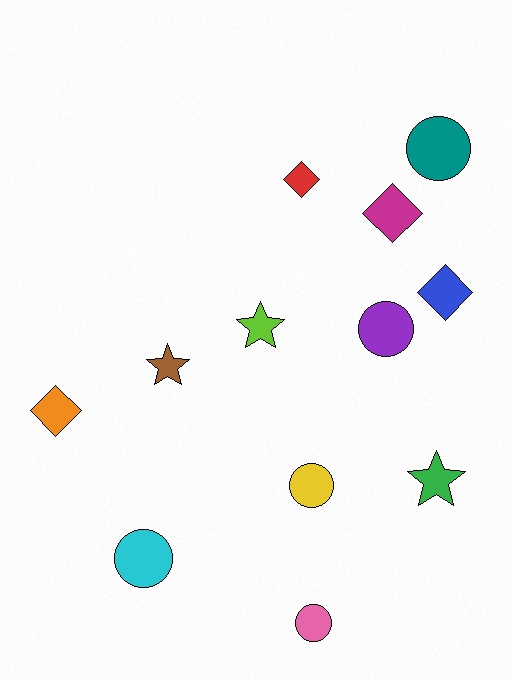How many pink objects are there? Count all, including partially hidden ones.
There is 1 pink object.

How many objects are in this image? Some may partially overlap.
There are 12 objects.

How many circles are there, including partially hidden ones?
There are 5 circles.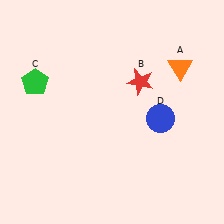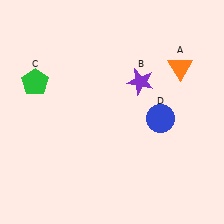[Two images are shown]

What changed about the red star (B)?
In Image 1, B is red. In Image 2, it changed to purple.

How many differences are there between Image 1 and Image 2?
There is 1 difference between the two images.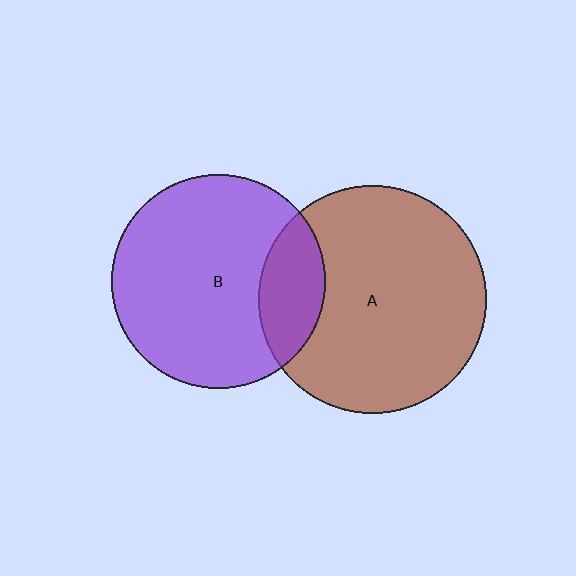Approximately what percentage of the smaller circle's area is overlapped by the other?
Approximately 20%.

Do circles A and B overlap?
Yes.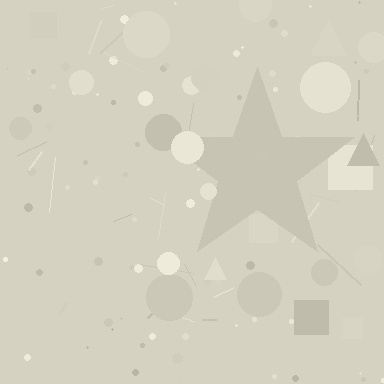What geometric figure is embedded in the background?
A star is embedded in the background.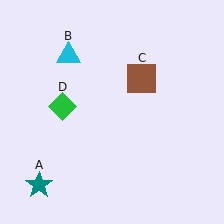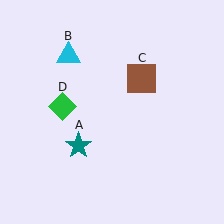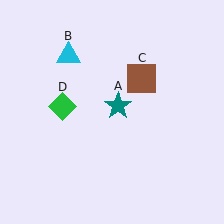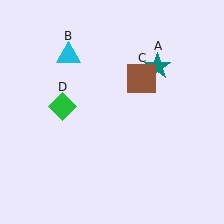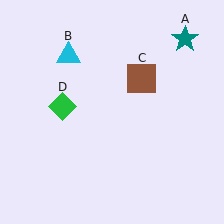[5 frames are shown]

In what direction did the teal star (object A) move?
The teal star (object A) moved up and to the right.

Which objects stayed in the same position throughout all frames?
Cyan triangle (object B) and brown square (object C) and green diamond (object D) remained stationary.